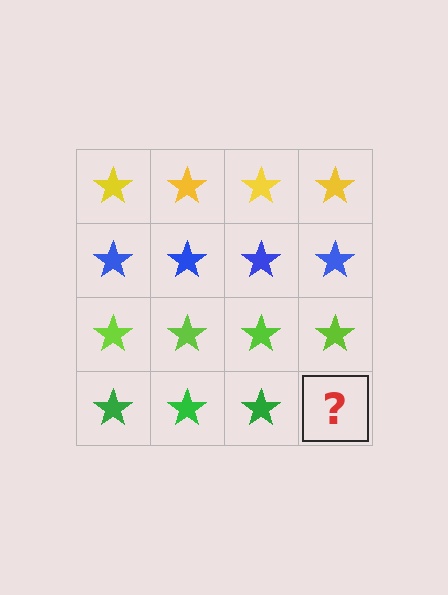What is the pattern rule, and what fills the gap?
The rule is that each row has a consistent color. The gap should be filled with a green star.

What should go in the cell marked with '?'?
The missing cell should contain a green star.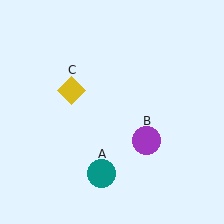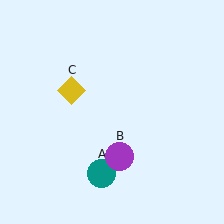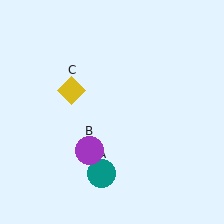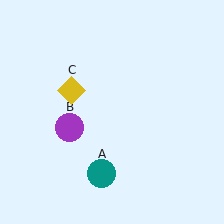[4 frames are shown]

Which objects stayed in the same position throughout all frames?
Teal circle (object A) and yellow diamond (object C) remained stationary.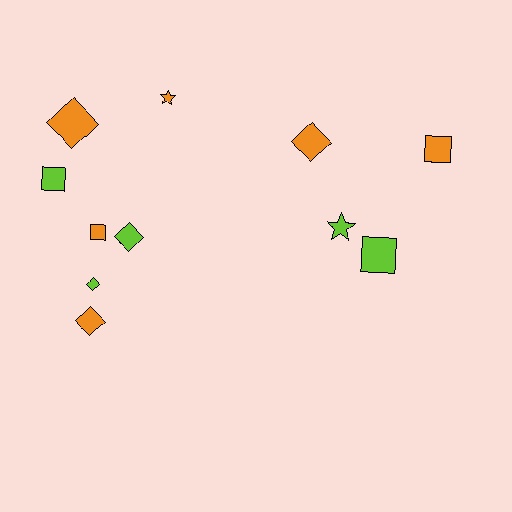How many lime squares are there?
There are 2 lime squares.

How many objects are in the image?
There are 11 objects.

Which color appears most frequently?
Orange, with 6 objects.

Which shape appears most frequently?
Diamond, with 5 objects.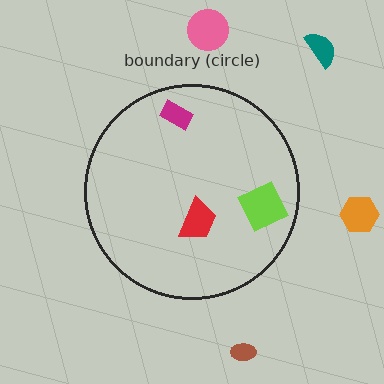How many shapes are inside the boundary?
3 inside, 4 outside.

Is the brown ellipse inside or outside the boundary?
Outside.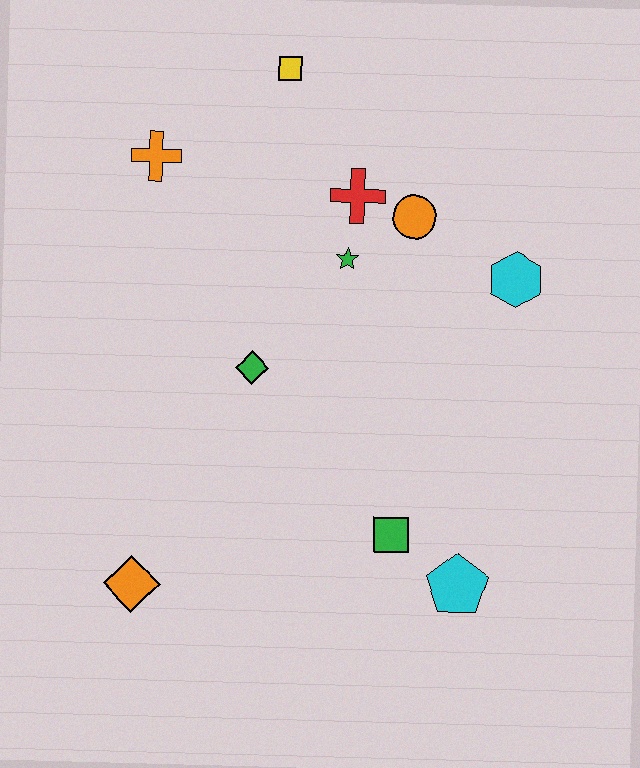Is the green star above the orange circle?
No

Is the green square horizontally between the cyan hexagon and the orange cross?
Yes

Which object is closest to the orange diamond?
The green diamond is closest to the orange diamond.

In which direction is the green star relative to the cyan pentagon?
The green star is above the cyan pentagon.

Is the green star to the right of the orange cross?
Yes